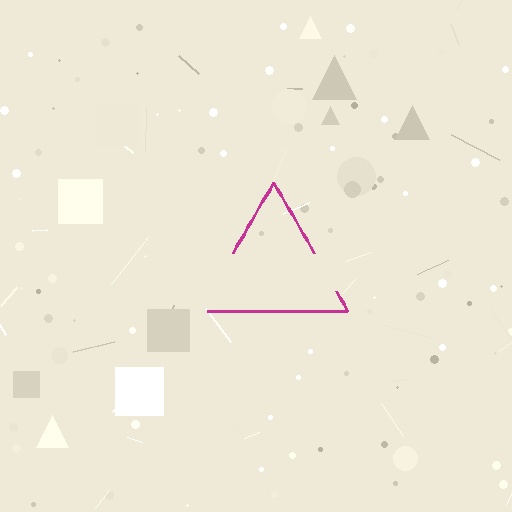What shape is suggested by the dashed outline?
The dashed outline suggests a triangle.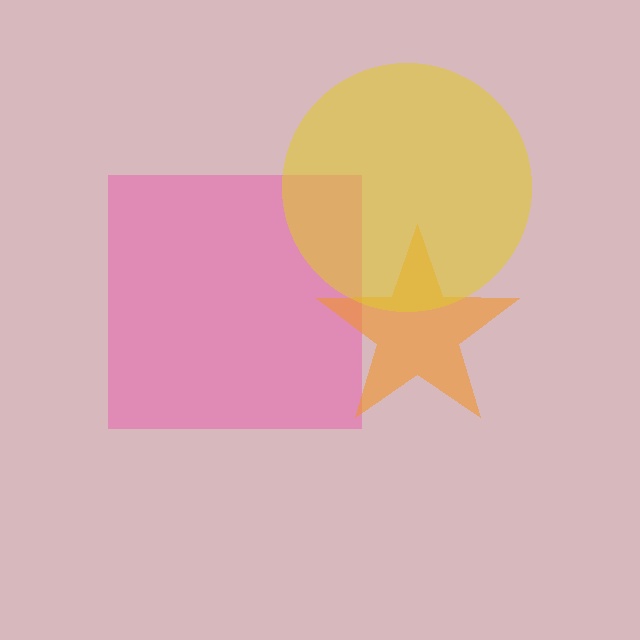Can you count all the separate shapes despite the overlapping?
Yes, there are 3 separate shapes.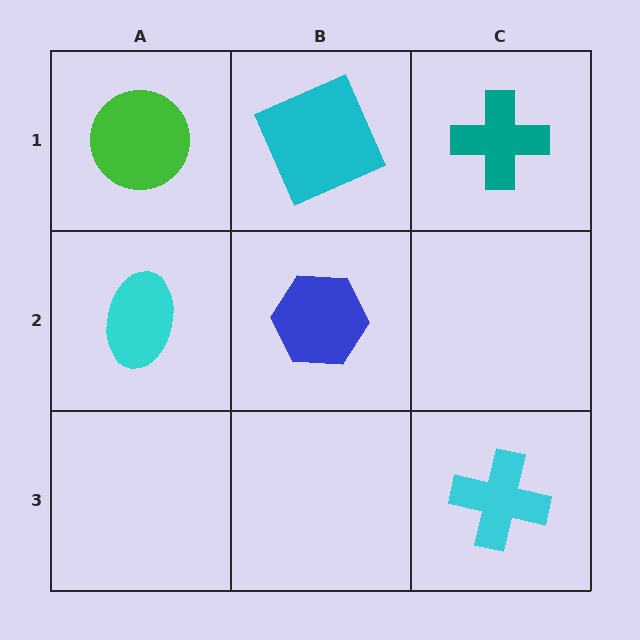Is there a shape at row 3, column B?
No, that cell is empty.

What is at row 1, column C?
A teal cross.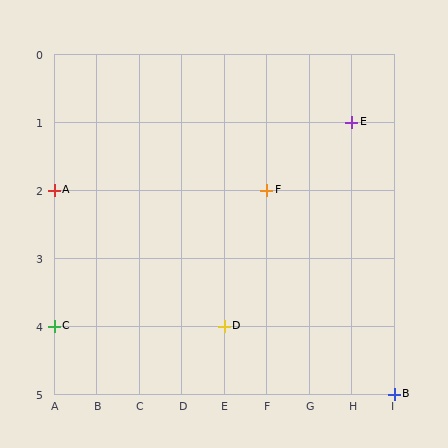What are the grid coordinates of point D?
Point D is at grid coordinates (E, 4).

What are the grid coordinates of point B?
Point B is at grid coordinates (I, 5).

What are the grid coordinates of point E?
Point E is at grid coordinates (H, 1).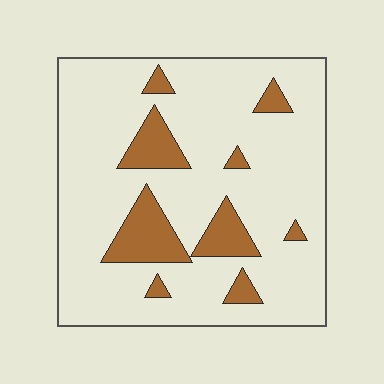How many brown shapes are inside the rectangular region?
9.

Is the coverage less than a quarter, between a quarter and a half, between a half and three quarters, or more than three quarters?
Less than a quarter.